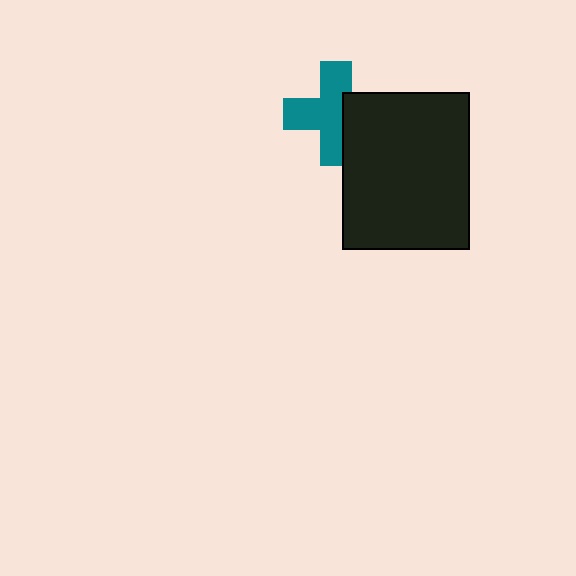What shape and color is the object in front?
The object in front is a black rectangle.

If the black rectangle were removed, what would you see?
You would see the complete teal cross.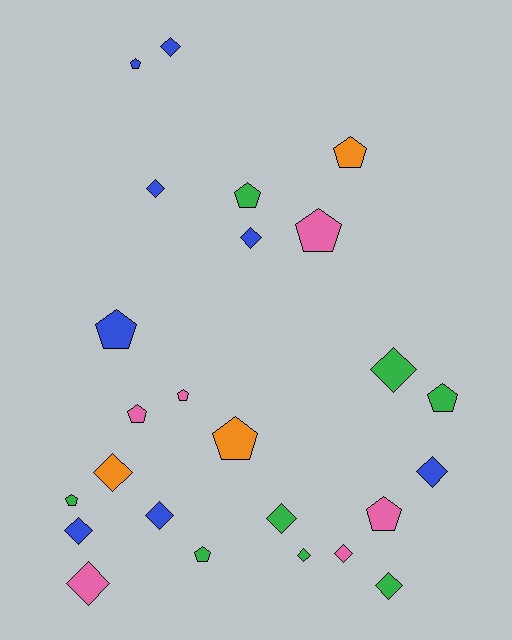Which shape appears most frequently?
Diamond, with 13 objects.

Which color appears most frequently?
Blue, with 8 objects.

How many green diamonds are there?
There are 4 green diamonds.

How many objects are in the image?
There are 25 objects.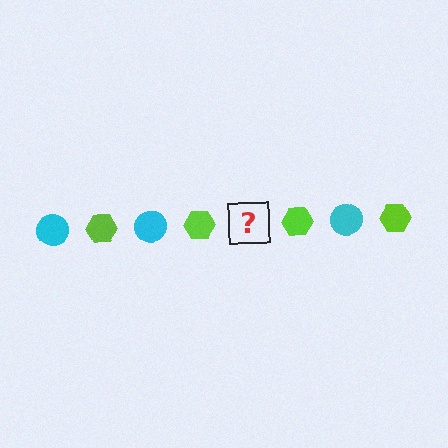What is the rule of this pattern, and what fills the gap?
The rule is that the pattern alternates between cyan circle and lime hexagon. The gap should be filled with a cyan circle.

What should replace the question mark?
The question mark should be replaced with a cyan circle.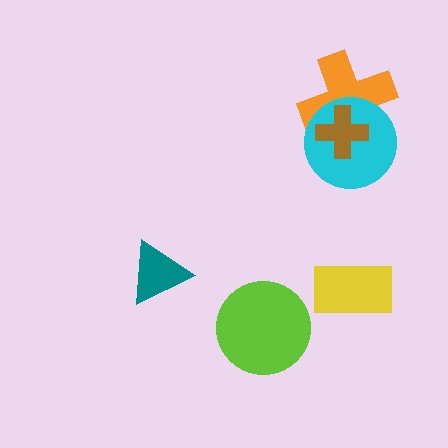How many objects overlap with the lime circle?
0 objects overlap with the lime circle.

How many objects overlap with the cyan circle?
2 objects overlap with the cyan circle.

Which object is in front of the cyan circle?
The brown cross is in front of the cyan circle.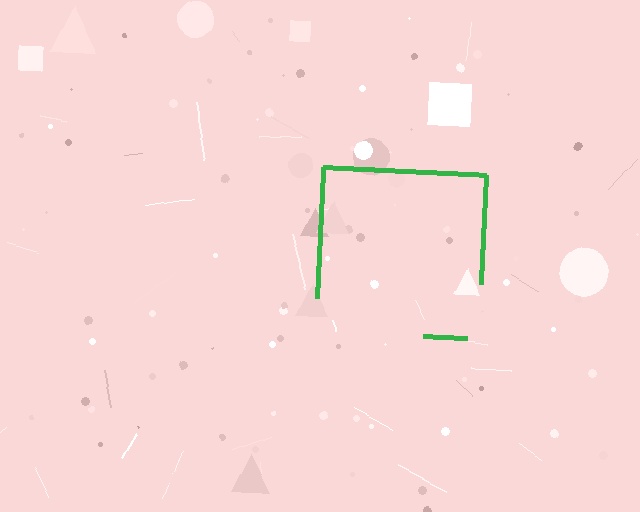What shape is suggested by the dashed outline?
The dashed outline suggests a square.